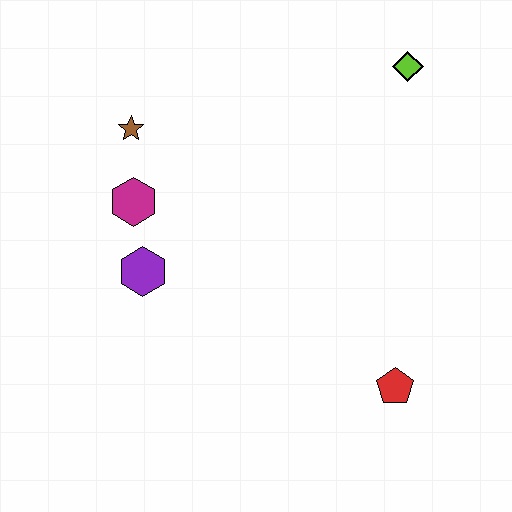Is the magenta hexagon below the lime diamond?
Yes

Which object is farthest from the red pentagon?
The brown star is farthest from the red pentagon.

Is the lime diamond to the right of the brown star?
Yes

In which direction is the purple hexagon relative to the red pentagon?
The purple hexagon is to the left of the red pentagon.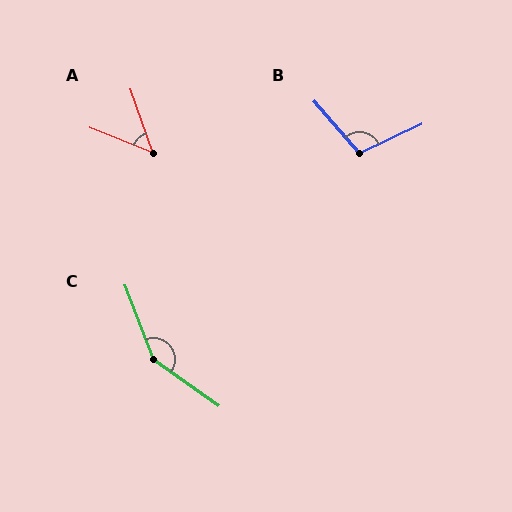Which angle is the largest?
C, at approximately 146 degrees.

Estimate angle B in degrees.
Approximately 105 degrees.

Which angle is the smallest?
A, at approximately 49 degrees.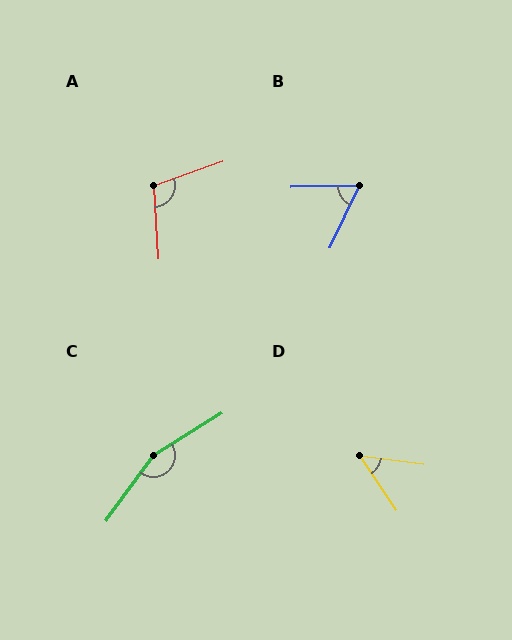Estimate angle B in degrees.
Approximately 63 degrees.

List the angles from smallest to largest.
D (49°), B (63°), A (106°), C (158°).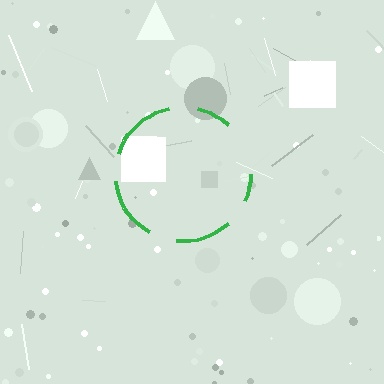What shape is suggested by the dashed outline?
The dashed outline suggests a circle.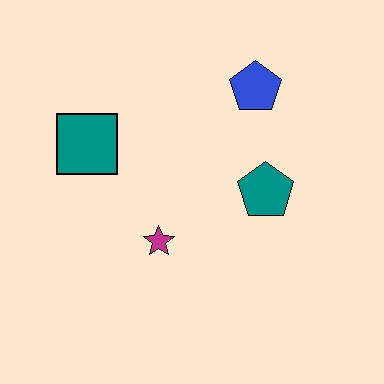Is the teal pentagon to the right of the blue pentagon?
Yes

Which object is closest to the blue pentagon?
The teal pentagon is closest to the blue pentagon.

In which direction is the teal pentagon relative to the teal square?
The teal pentagon is to the right of the teal square.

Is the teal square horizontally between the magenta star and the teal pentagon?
No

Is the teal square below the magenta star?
No